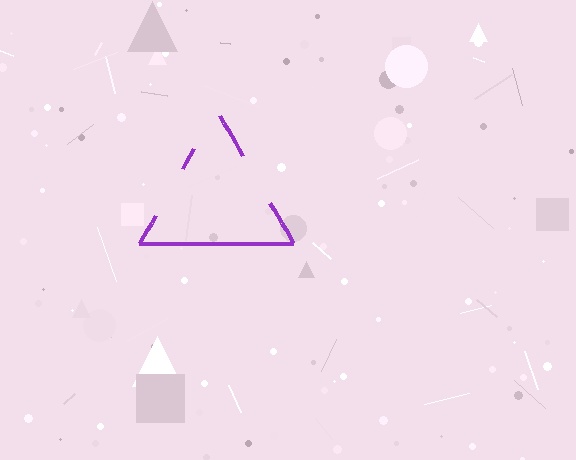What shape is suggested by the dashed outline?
The dashed outline suggests a triangle.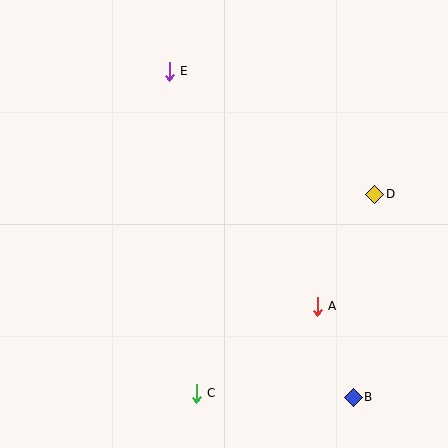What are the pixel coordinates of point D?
Point D is at (375, 194).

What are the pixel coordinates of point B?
Point B is at (353, 397).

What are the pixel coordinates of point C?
Point C is at (196, 393).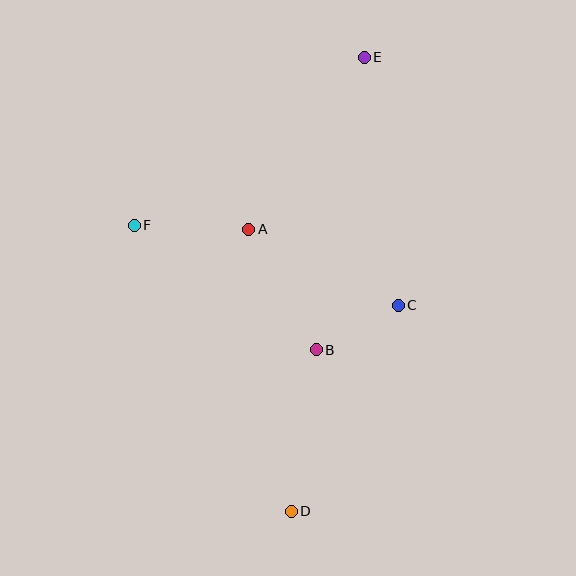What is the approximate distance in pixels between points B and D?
The distance between B and D is approximately 163 pixels.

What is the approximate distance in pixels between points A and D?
The distance between A and D is approximately 285 pixels.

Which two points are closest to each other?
Points B and C are closest to each other.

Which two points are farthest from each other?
Points D and E are farthest from each other.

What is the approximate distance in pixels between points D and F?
The distance between D and F is approximately 326 pixels.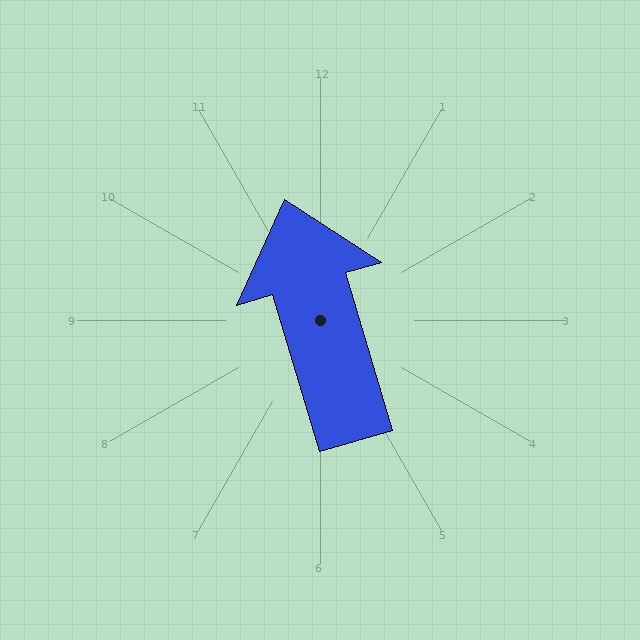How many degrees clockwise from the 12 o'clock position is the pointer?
Approximately 344 degrees.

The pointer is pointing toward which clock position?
Roughly 11 o'clock.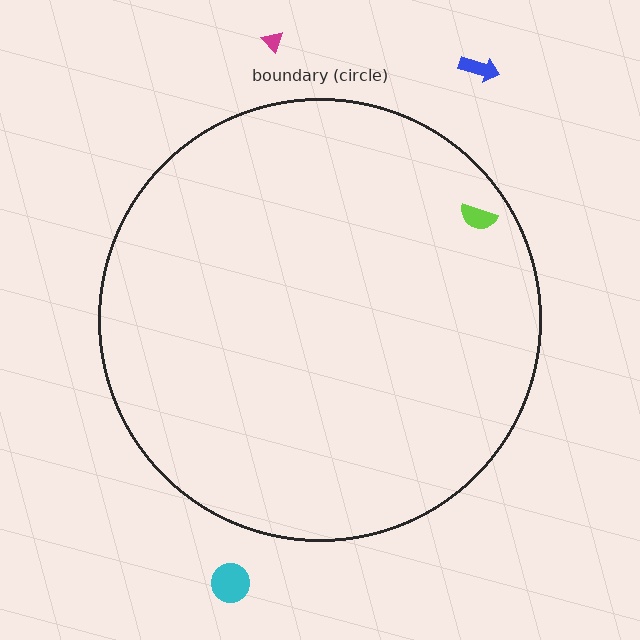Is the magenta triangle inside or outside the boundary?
Outside.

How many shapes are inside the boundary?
1 inside, 3 outside.